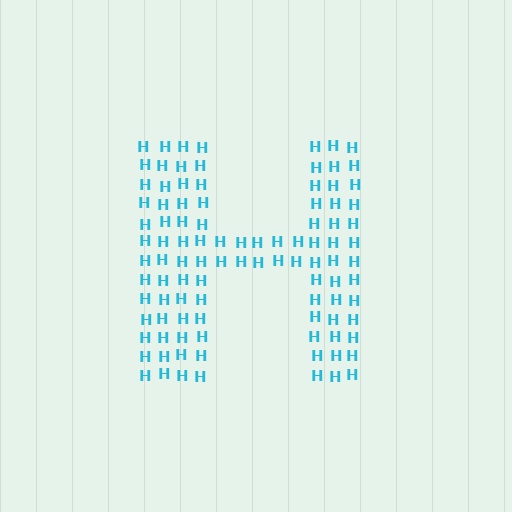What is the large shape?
The large shape is the letter H.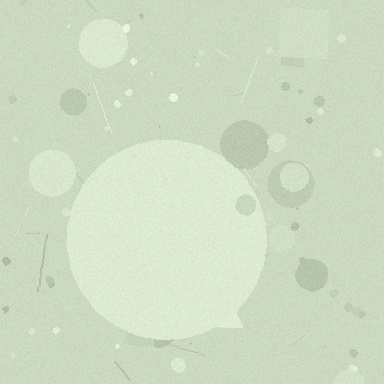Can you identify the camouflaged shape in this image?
The camouflaged shape is a circle.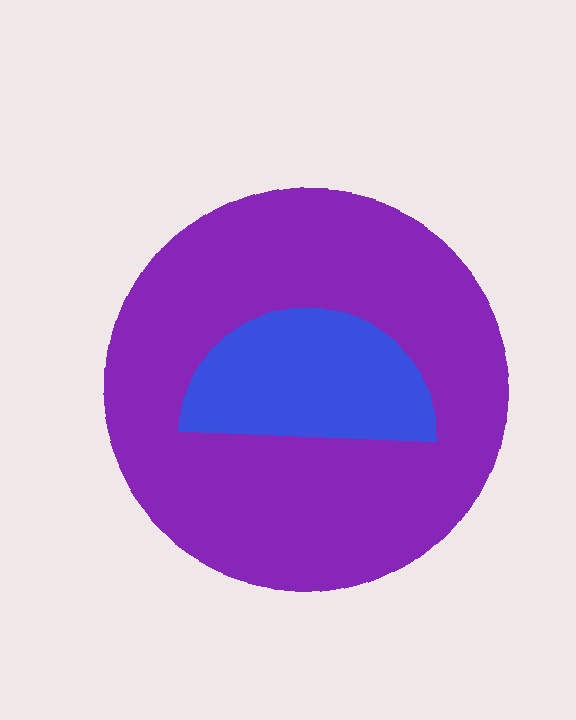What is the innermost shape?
The blue semicircle.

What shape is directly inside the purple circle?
The blue semicircle.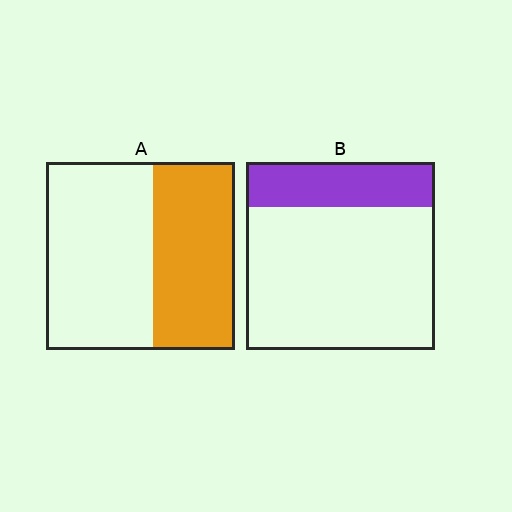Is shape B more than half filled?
No.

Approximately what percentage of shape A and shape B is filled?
A is approximately 45% and B is approximately 25%.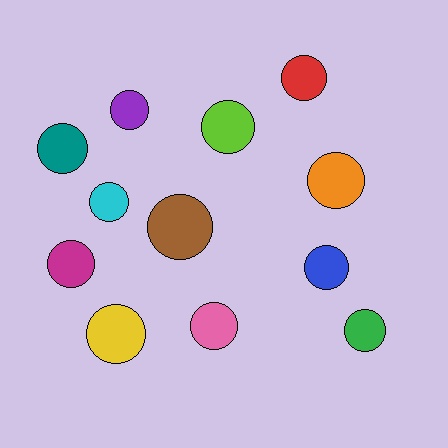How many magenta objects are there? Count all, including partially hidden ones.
There is 1 magenta object.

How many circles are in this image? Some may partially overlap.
There are 12 circles.